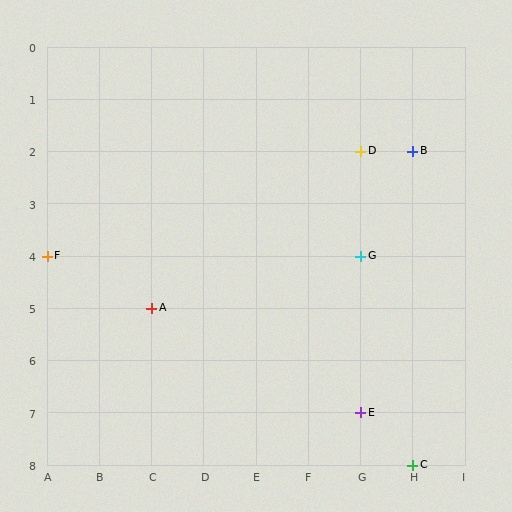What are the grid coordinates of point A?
Point A is at grid coordinates (C, 5).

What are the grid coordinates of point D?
Point D is at grid coordinates (G, 2).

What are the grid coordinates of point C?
Point C is at grid coordinates (H, 8).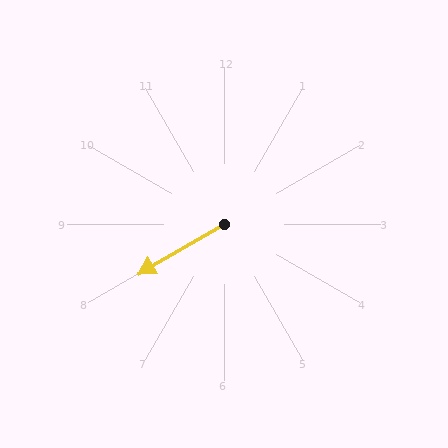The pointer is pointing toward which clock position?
Roughly 8 o'clock.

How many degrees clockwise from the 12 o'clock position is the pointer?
Approximately 240 degrees.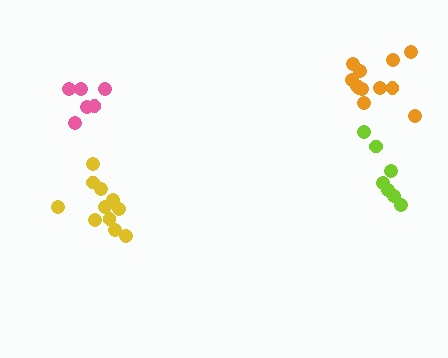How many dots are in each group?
Group 1: 6 dots, Group 2: 7 dots, Group 3: 12 dots, Group 4: 11 dots (36 total).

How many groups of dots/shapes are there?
There are 4 groups.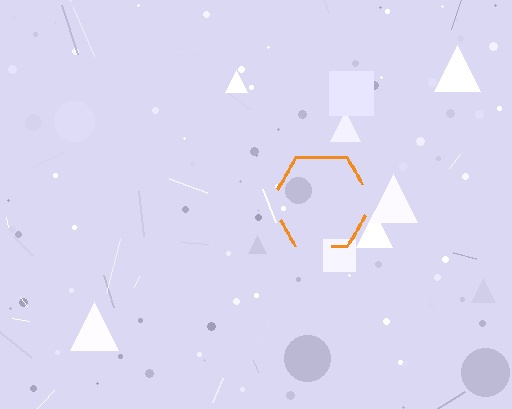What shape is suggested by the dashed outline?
The dashed outline suggests a hexagon.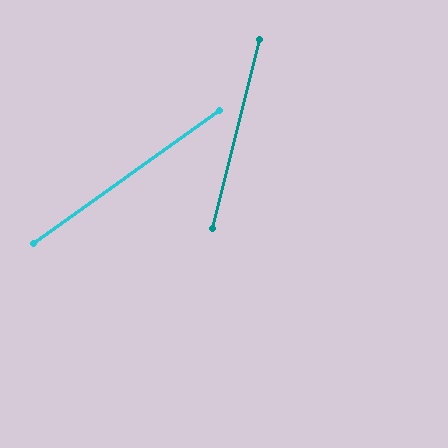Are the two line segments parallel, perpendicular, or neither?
Neither parallel nor perpendicular — they differ by about 41°.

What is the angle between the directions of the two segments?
Approximately 41 degrees.